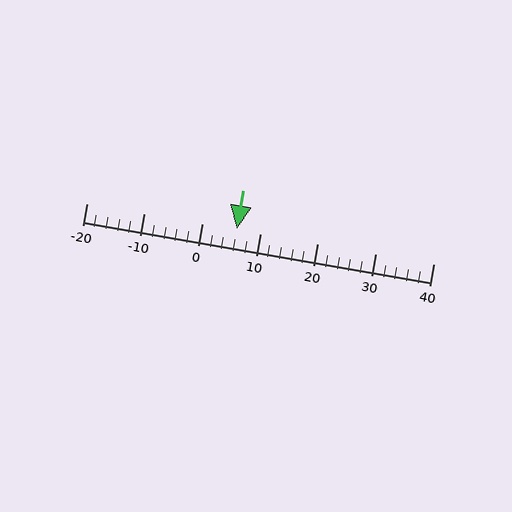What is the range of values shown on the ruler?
The ruler shows values from -20 to 40.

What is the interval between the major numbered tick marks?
The major tick marks are spaced 10 units apart.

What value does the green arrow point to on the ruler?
The green arrow points to approximately 6.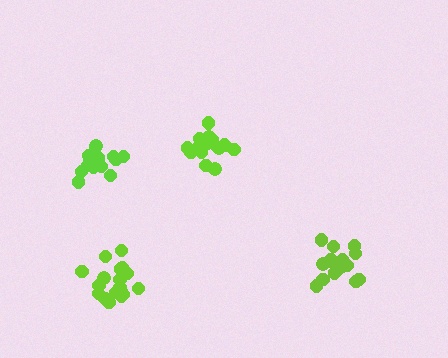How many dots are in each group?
Group 1: 18 dots, Group 2: 16 dots, Group 3: 18 dots, Group 4: 19 dots (71 total).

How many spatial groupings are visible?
There are 4 spatial groupings.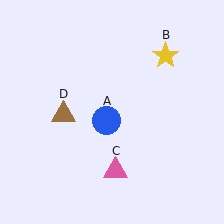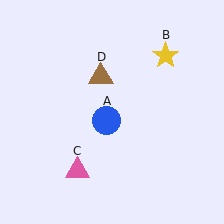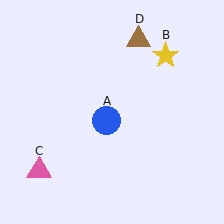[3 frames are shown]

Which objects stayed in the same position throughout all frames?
Blue circle (object A) and yellow star (object B) remained stationary.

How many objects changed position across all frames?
2 objects changed position: pink triangle (object C), brown triangle (object D).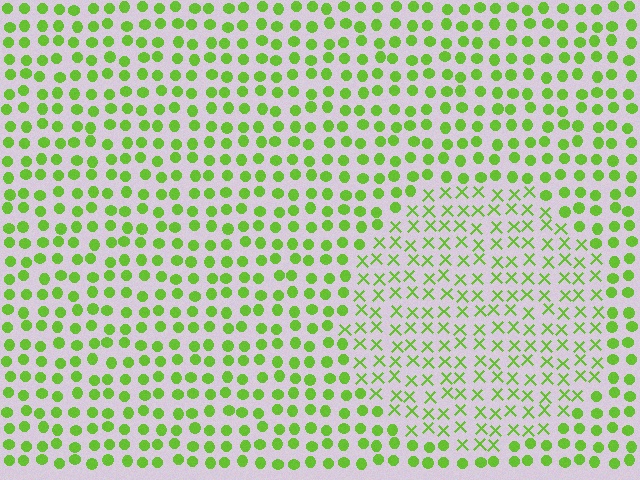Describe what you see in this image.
The image is filled with small lime elements arranged in a uniform grid. A circle-shaped region contains X marks, while the surrounding area contains circles. The boundary is defined purely by the change in element shape.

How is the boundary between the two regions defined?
The boundary is defined by a change in element shape: X marks inside vs. circles outside. All elements share the same color and spacing.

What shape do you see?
I see a circle.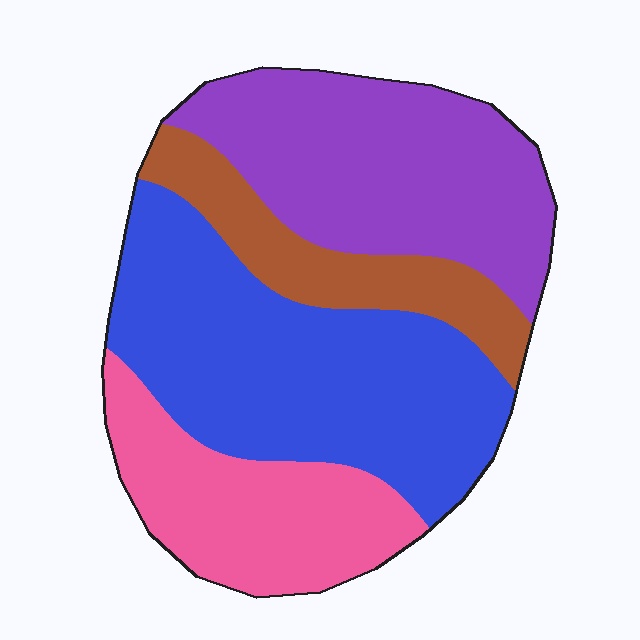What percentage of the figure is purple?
Purple covers roughly 30% of the figure.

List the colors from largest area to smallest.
From largest to smallest: blue, purple, pink, brown.